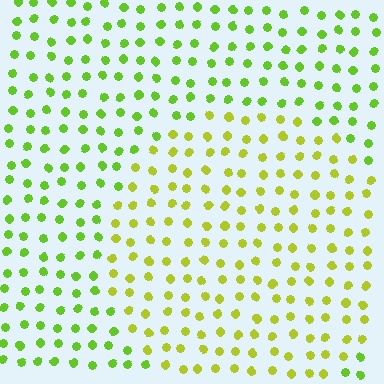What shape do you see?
I see a circle.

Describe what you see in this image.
The image is filled with small lime elements in a uniform arrangement. A circle-shaped region is visible where the elements are tinted to a slightly different hue, forming a subtle color boundary.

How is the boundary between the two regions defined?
The boundary is defined purely by a slight shift in hue (about 28 degrees). Spacing, size, and orientation are identical on both sides.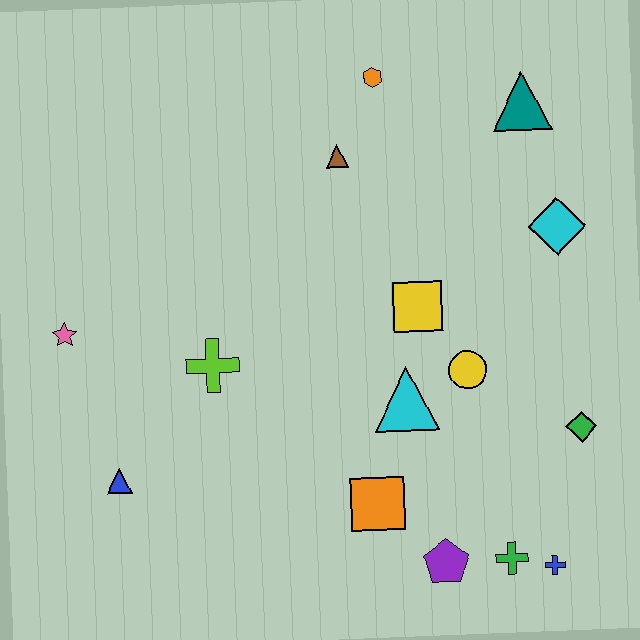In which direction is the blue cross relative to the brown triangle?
The blue cross is below the brown triangle.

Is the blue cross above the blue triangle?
No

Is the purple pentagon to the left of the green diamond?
Yes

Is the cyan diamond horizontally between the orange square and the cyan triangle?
No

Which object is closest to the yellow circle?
The cyan triangle is closest to the yellow circle.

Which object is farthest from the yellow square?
The pink star is farthest from the yellow square.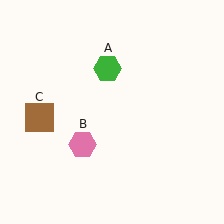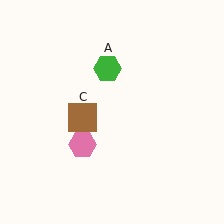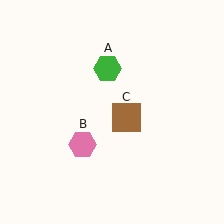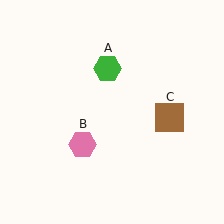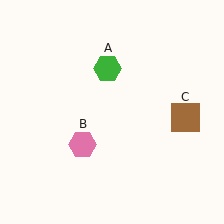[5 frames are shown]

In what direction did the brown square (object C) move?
The brown square (object C) moved right.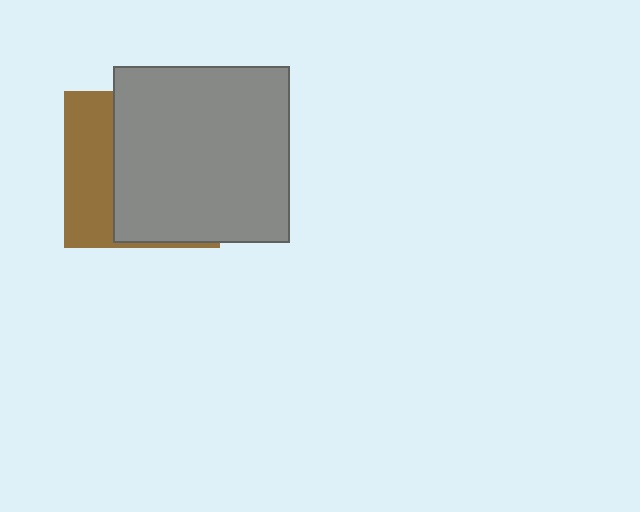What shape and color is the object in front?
The object in front is a gray square.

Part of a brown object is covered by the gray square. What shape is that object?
It is a square.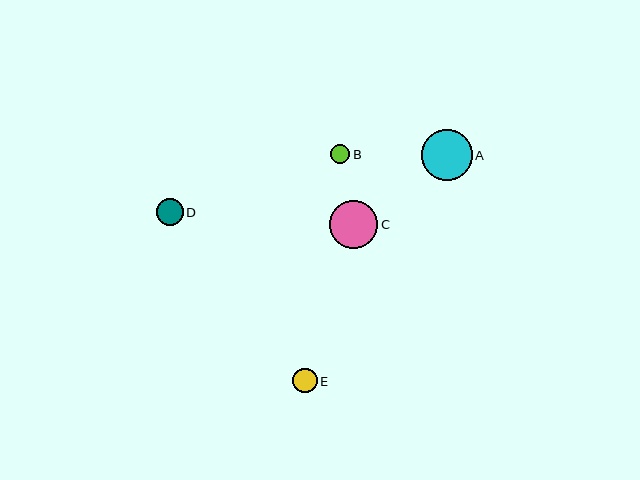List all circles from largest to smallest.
From largest to smallest: A, C, D, E, B.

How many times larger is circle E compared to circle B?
Circle E is approximately 1.3 times the size of circle B.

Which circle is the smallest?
Circle B is the smallest with a size of approximately 19 pixels.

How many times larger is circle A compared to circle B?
Circle A is approximately 2.7 times the size of circle B.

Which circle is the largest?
Circle A is the largest with a size of approximately 51 pixels.